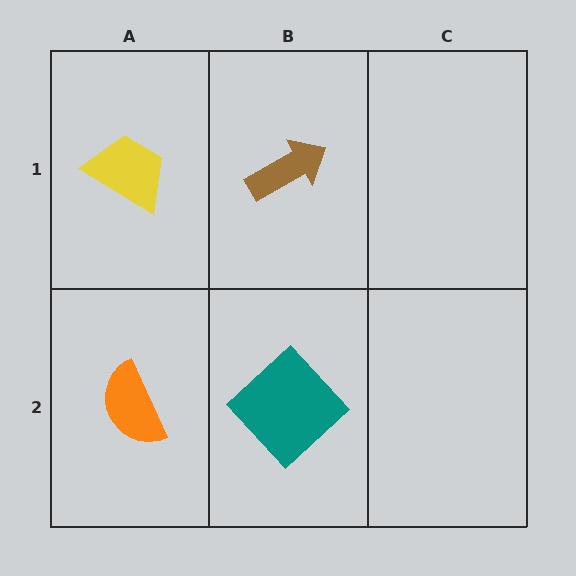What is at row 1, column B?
A brown arrow.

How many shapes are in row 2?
2 shapes.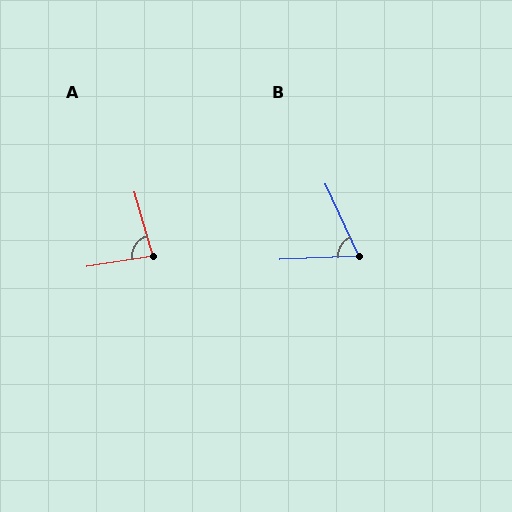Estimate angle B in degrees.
Approximately 68 degrees.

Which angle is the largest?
A, at approximately 83 degrees.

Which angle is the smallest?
B, at approximately 68 degrees.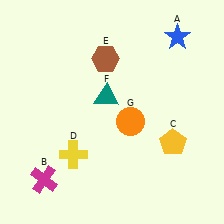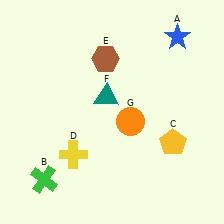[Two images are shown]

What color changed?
The cross (B) changed from magenta in Image 1 to green in Image 2.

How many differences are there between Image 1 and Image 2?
There is 1 difference between the two images.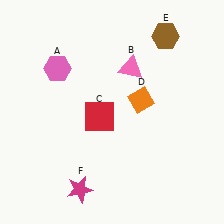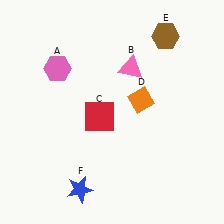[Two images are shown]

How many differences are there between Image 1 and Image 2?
There is 1 difference between the two images.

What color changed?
The star (F) changed from magenta in Image 1 to blue in Image 2.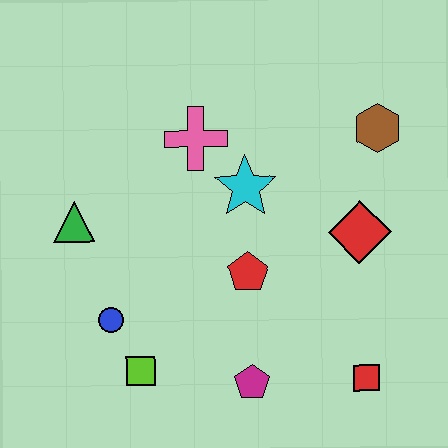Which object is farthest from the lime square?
The brown hexagon is farthest from the lime square.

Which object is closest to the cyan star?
The pink cross is closest to the cyan star.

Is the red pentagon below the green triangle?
Yes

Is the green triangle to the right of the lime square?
No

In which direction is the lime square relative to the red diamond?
The lime square is to the left of the red diamond.